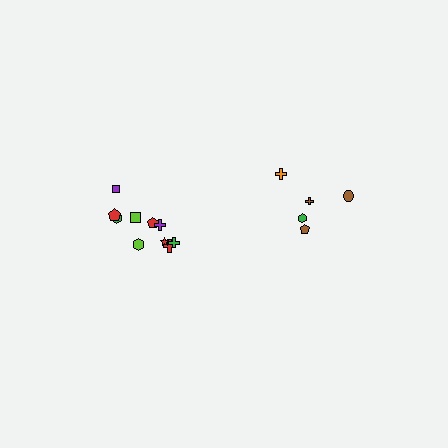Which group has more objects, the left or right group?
The left group.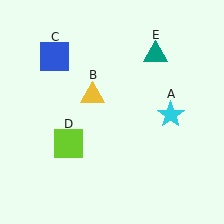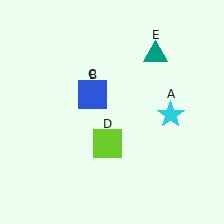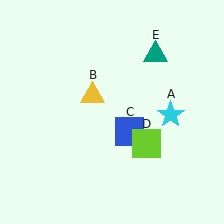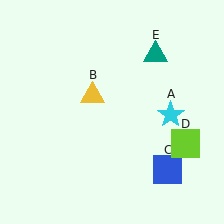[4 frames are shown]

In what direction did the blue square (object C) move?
The blue square (object C) moved down and to the right.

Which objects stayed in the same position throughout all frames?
Cyan star (object A) and yellow triangle (object B) and teal triangle (object E) remained stationary.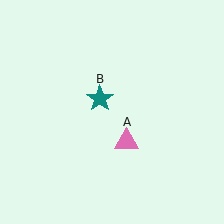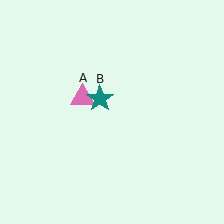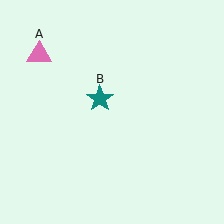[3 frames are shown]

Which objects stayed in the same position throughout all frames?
Teal star (object B) remained stationary.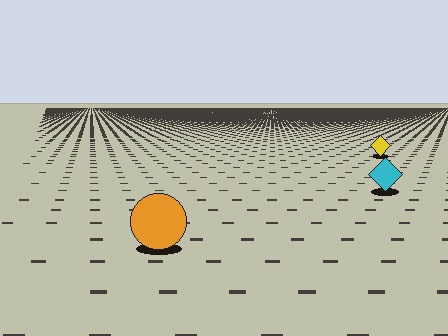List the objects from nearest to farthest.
From nearest to farthest: the orange circle, the cyan diamond, the yellow diamond.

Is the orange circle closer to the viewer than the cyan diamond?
Yes. The orange circle is closer — you can tell from the texture gradient: the ground texture is coarser near it.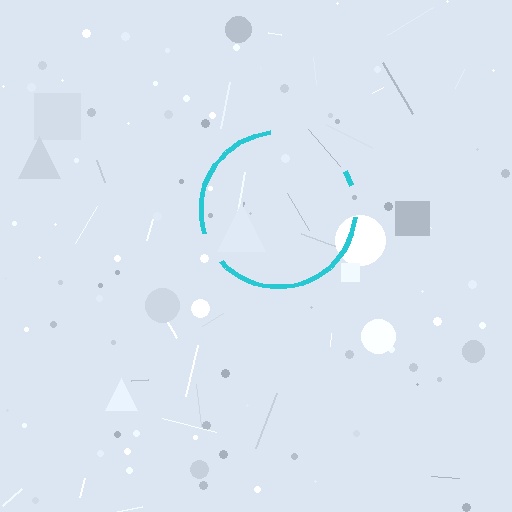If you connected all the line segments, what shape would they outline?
They would outline a circle.